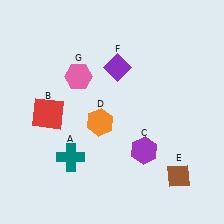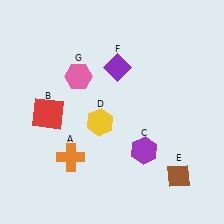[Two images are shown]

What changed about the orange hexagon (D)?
In Image 1, D is orange. In Image 2, it changed to yellow.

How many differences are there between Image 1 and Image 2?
There are 2 differences between the two images.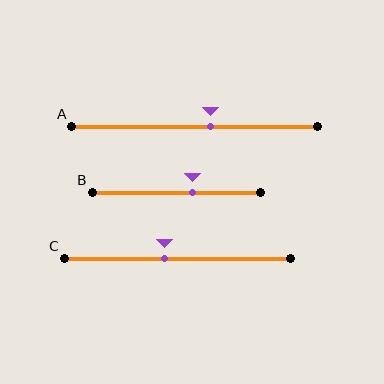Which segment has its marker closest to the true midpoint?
Segment C has its marker closest to the true midpoint.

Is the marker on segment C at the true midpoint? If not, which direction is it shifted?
No, the marker on segment C is shifted to the left by about 6% of the segment length.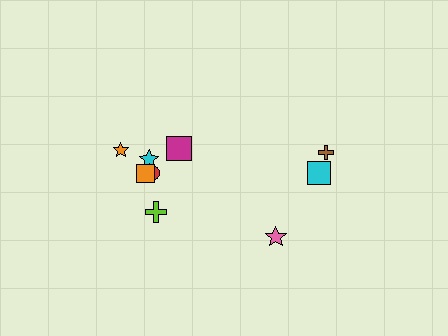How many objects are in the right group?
There are 4 objects.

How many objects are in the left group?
There are 6 objects.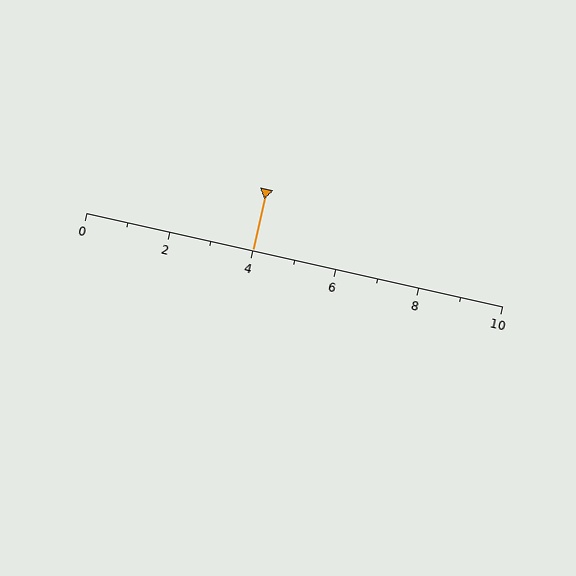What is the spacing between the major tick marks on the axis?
The major ticks are spaced 2 apart.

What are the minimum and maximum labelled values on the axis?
The axis runs from 0 to 10.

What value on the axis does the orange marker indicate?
The marker indicates approximately 4.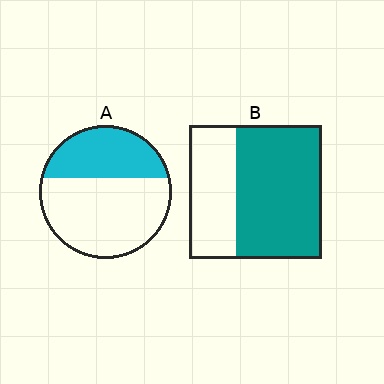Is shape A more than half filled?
No.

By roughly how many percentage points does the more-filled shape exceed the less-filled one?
By roughly 30 percentage points (B over A).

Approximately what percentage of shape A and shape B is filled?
A is approximately 35% and B is approximately 65%.